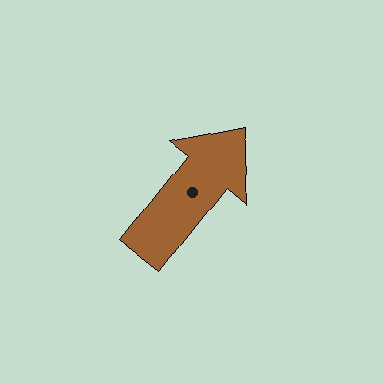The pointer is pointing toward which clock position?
Roughly 1 o'clock.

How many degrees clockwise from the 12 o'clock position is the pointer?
Approximately 38 degrees.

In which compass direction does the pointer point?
Northeast.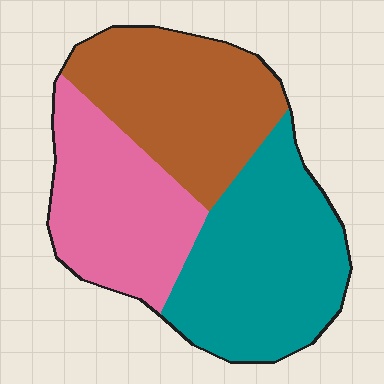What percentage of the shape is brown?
Brown takes up about one third (1/3) of the shape.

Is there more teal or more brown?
Teal.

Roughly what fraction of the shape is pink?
Pink covers around 30% of the shape.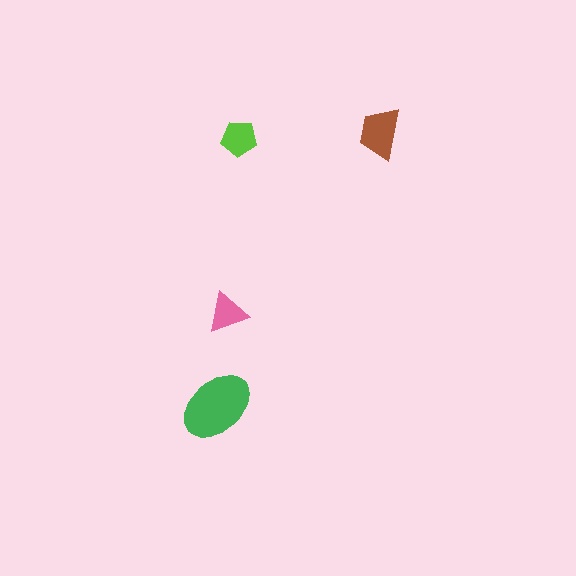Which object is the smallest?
The pink triangle.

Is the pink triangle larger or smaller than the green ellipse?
Smaller.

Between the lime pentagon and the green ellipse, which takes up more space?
The green ellipse.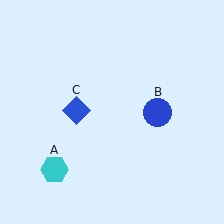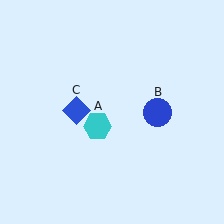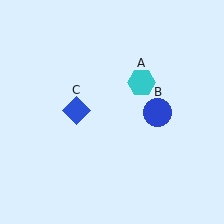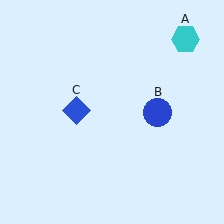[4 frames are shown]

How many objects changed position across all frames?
1 object changed position: cyan hexagon (object A).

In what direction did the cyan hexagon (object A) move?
The cyan hexagon (object A) moved up and to the right.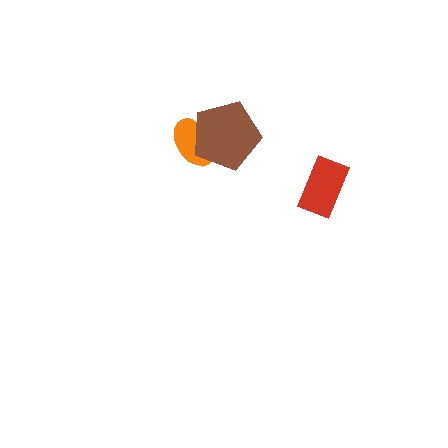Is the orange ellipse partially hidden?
Yes, it is partially covered by another shape.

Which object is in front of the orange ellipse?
The brown pentagon is in front of the orange ellipse.